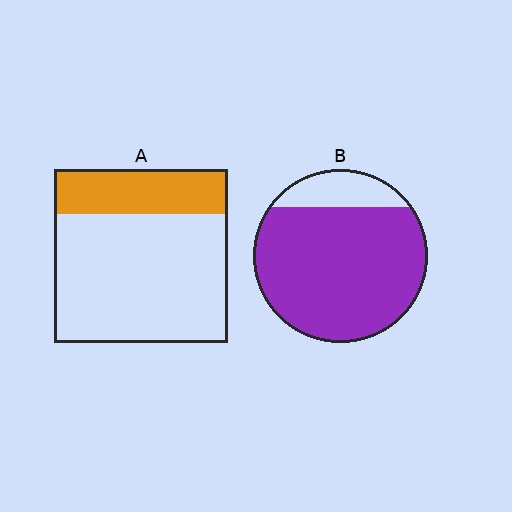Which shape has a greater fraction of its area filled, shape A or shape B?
Shape B.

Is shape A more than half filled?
No.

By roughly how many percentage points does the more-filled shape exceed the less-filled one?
By roughly 60 percentage points (B over A).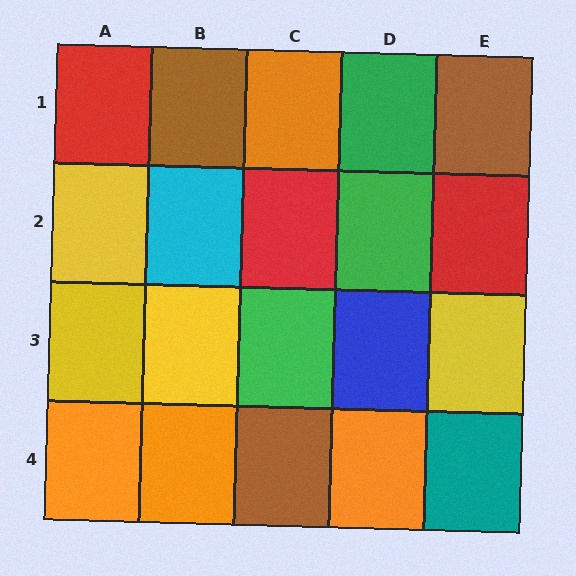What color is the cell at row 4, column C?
Brown.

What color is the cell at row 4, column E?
Teal.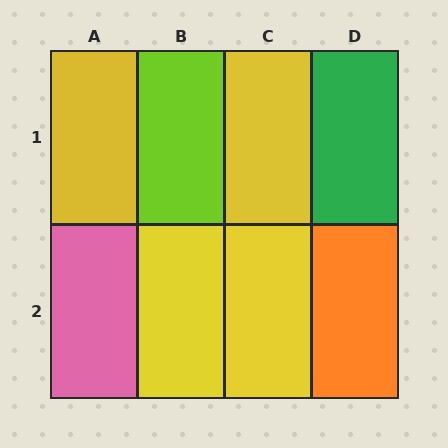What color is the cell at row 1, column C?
Yellow.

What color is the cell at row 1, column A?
Yellow.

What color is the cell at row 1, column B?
Lime.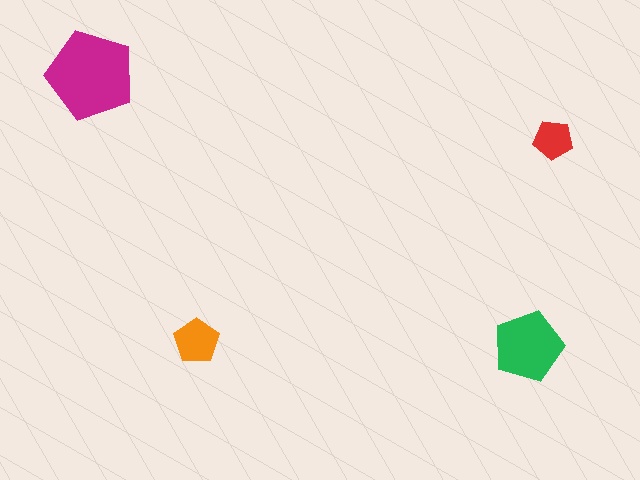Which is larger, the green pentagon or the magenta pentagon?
The magenta one.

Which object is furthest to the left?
The magenta pentagon is leftmost.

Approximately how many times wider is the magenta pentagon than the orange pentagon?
About 2 times wider.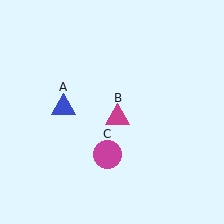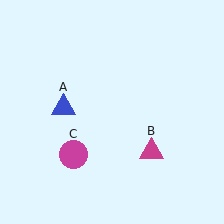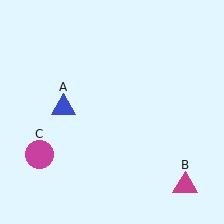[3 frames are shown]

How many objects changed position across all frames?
2 objects changed position: magenta triangle (object B), magenta circle (object C).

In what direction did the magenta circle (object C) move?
The magenta circle (object C) moved left.